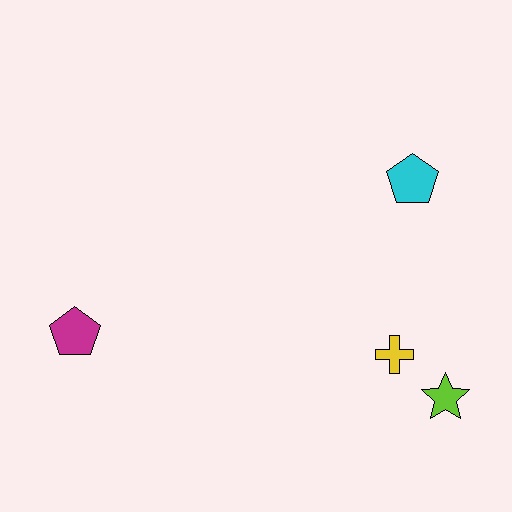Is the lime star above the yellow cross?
No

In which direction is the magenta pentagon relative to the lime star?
The magenta pentagon is to the left of the lime star.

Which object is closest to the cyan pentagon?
The yellow cross is closest to the cyan pentagon.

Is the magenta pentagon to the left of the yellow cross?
Yes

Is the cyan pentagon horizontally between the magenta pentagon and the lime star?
Yes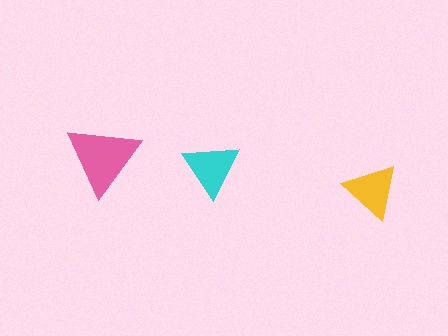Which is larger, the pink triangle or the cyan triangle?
The pink one.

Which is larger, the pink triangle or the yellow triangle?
The pink one.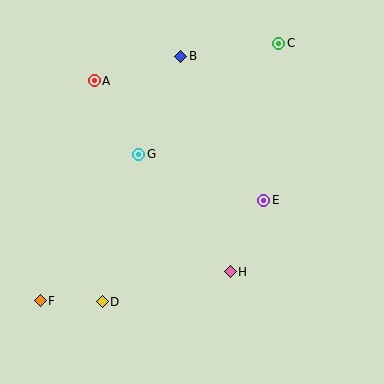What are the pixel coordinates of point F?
Point F is at (40, 301).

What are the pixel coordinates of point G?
Point G is at (139, 154).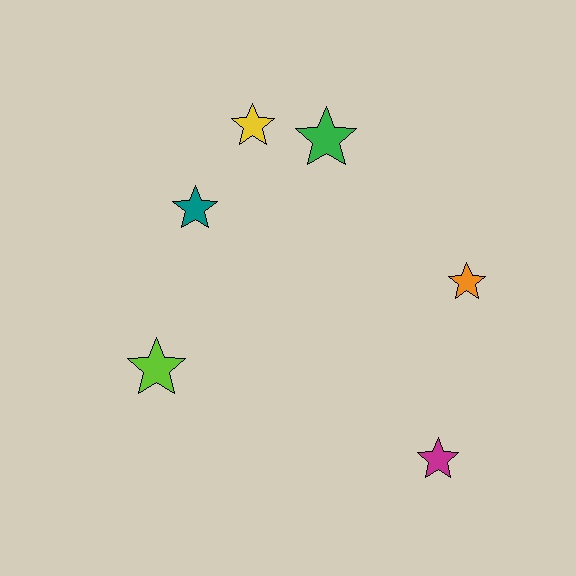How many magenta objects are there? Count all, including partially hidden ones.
There is 1 magenta object.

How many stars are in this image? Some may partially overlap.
There are 6 stars.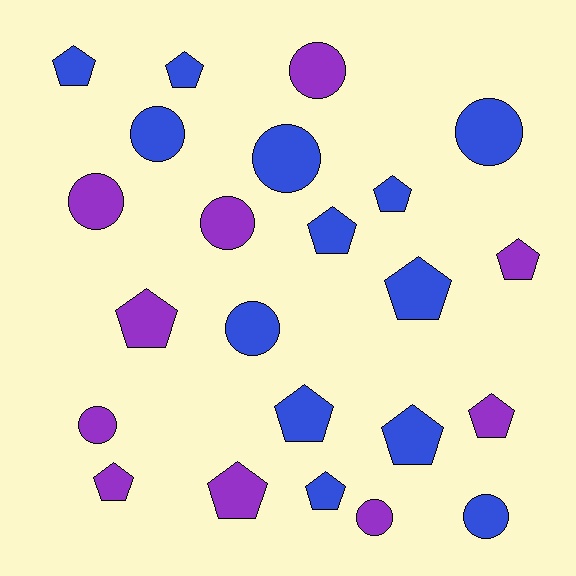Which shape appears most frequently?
Pentagon, with 13 objects.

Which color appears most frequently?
Blue, with 13 objects.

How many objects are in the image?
There are 23 objects.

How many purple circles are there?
There are 5 purple circles.